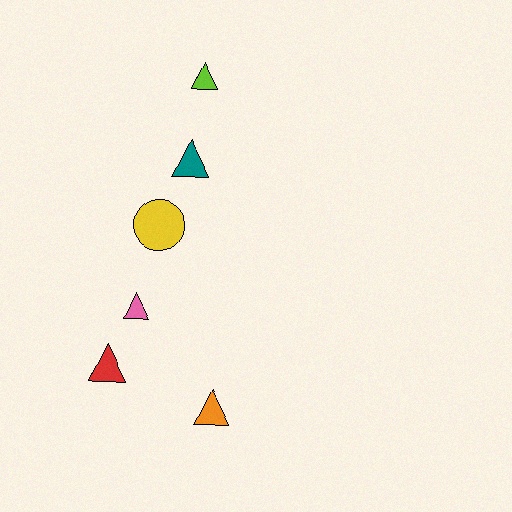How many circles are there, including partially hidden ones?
There is 1 circle.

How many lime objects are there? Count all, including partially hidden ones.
There is 1 lime object.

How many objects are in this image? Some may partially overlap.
There are 6 objects.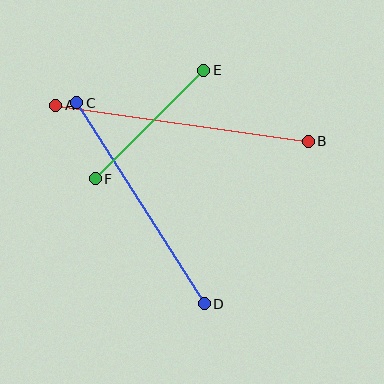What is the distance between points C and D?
The distance is approximately 238 pixels.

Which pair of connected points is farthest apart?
Points A and B are farthest apart.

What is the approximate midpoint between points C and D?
The midpoint is at approximately (140, 203) pixels.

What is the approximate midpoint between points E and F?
The midpoint is at approximately (149, 125) pixels.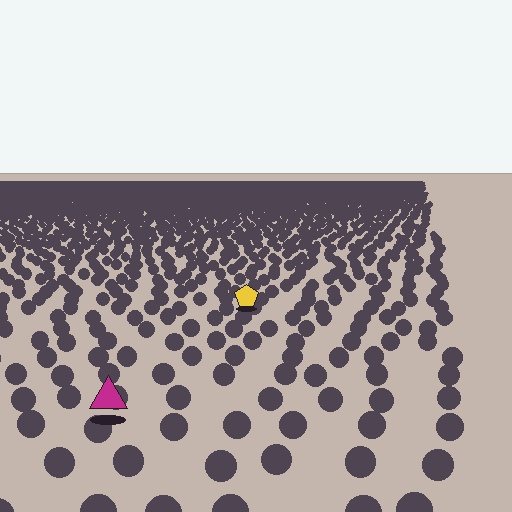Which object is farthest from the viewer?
The yellow pentagon is farthest from the viewer. It appears smaller and the ground texture around it is denser.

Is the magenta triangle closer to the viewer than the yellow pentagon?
Yes. The magenta triangle is closer — you can tell from the texture gradient: the ground texture is coarser near it.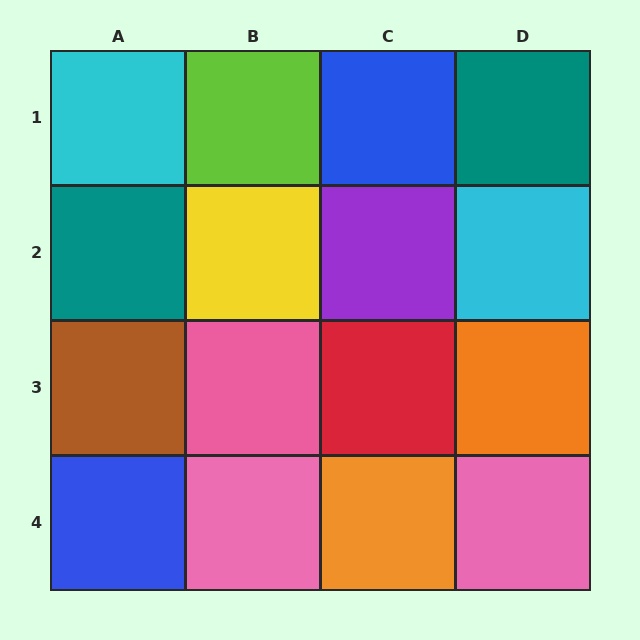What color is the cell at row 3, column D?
Orange.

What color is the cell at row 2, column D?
Cyan.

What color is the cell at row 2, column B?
Yellow.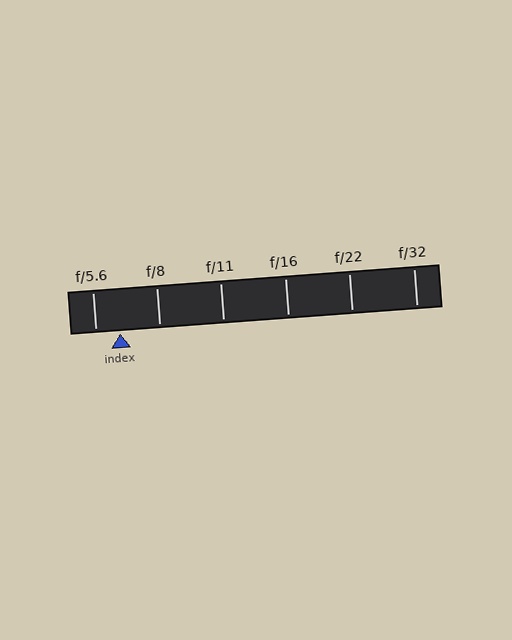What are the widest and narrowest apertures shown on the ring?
The widest aperture shown is f/5.6 and the narrowest is f/32.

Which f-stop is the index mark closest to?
The index mark is closest to f/5.6.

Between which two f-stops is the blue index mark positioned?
The index mark is between f/5.6 and f/8.